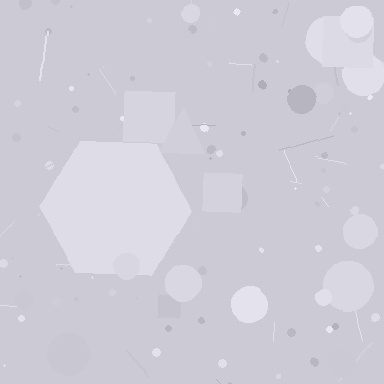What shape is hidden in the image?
A hexagon is hidden in the image.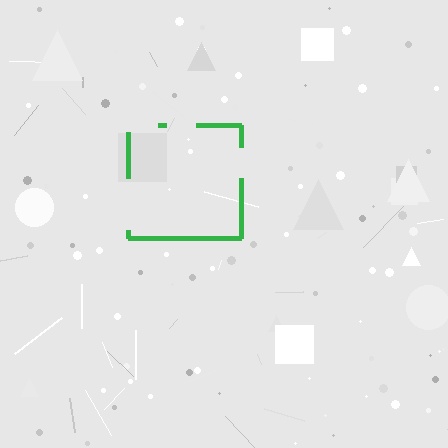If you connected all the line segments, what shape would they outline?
They would outline a square.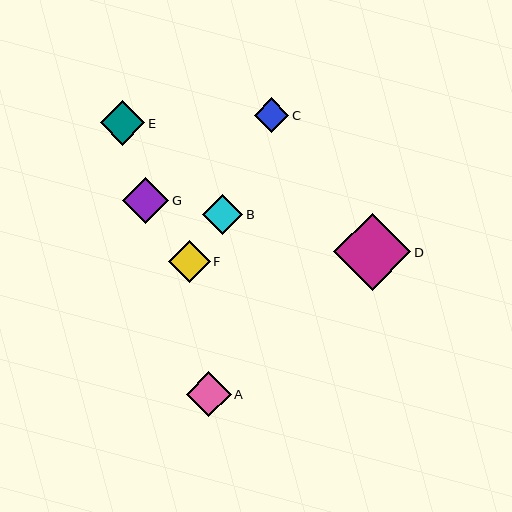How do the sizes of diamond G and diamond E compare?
Diamond G and diamond E are approximately the same size.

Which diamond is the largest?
Diamond D is the largest with a size of approximately 78 pixels.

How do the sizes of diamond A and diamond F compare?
Diamond A and diamond F are approximately the same size.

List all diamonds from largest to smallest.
From largest to smallest: D, G, A, E, F, B, C.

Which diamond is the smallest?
Diamond C is the smallest with a size of approximately 34 pixels.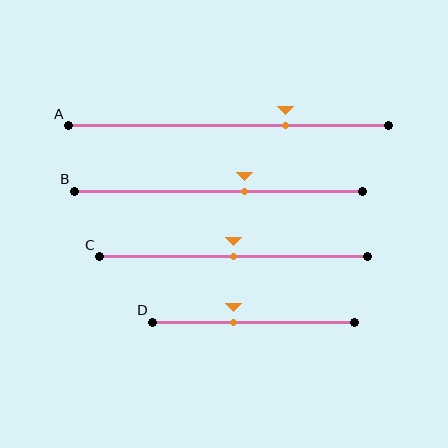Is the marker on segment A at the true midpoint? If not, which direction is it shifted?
No, the marker on segment A is shifted to the right by about 18% of the segment length.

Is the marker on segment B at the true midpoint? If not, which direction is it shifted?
No, the marker on segment B is shifted to the right by about 9% of the segment length.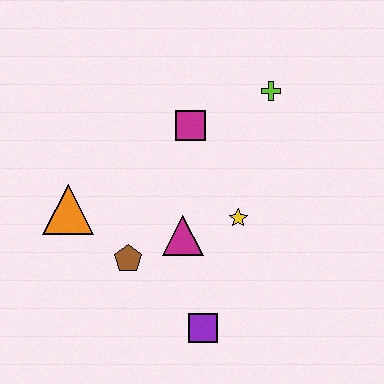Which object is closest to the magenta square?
The lime cross is closest to the magenta square.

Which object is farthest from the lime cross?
The purple square is farthest from the lime cross.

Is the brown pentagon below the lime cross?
Yes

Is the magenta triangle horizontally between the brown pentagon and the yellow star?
Yes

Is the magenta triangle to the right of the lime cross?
No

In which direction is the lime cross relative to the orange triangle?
The lime cross is to the right of the orange triangle.